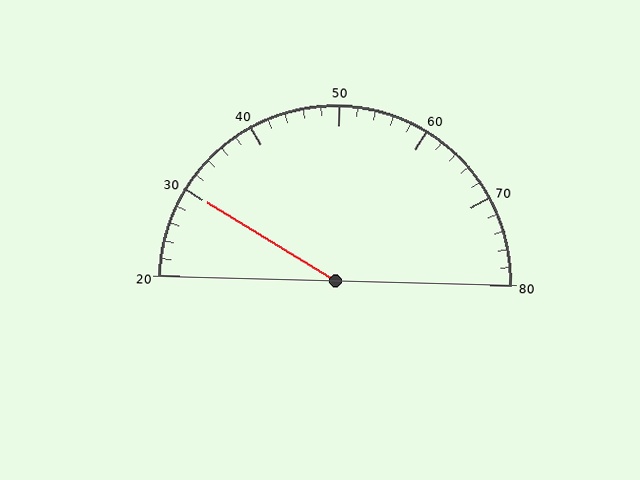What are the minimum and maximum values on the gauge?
The gauge ranges from 20 to 80.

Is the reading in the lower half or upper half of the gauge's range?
The reading is in the lower half of the range (20 to 80).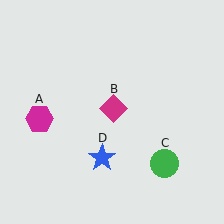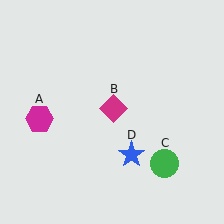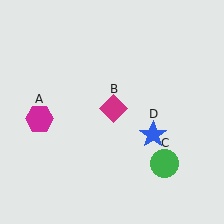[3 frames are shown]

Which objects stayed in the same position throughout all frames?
Magenta hexagon (object A) and magenta diamond (object B) and green circle (object C) remained stationary.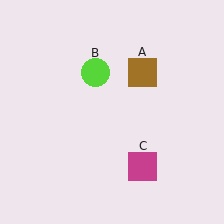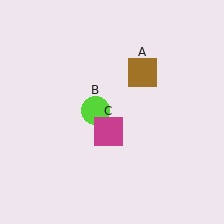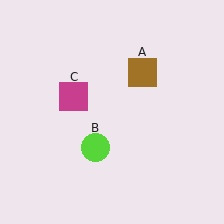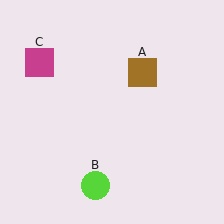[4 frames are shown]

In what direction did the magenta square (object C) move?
The magenta square (object C) moved up and to the left.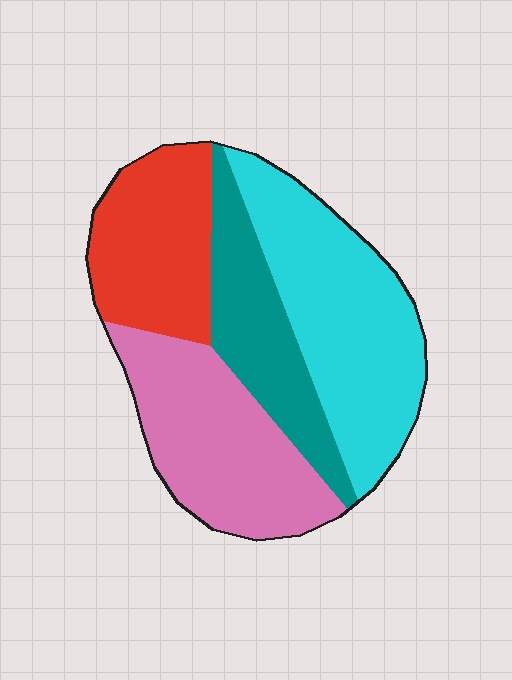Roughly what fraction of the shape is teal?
Teal takes up about one fifth (1/5) of the shape.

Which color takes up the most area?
Cyan, at roughly 35%.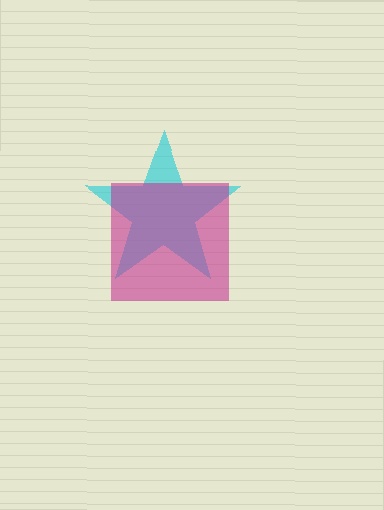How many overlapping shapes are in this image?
There are 2 overlapping shapes in the image.